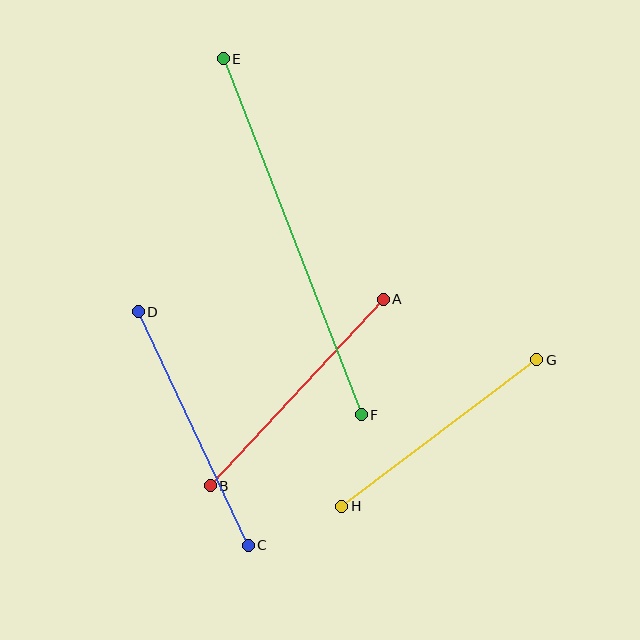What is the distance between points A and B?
The distance is approximately 255 pixels.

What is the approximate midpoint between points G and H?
The midpoint is at approximately (439, 433) pixels.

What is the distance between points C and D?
The distance is approximately 258 pixels.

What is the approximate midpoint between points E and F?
The midpoint is at approximately (292, 237) pixels.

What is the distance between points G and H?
The distance is approximately 244 pixels.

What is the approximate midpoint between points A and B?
The midpoint is at approximately (297, 393) pixels.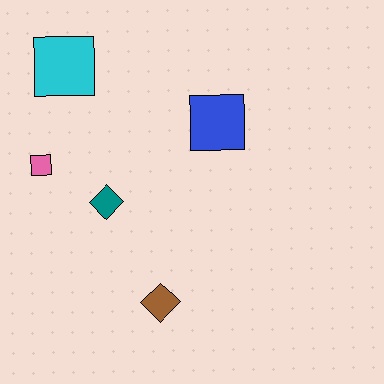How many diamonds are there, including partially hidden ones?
There are 2 diamonds.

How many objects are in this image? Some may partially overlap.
There are 5 objects.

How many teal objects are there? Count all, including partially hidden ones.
There is 1 teal object.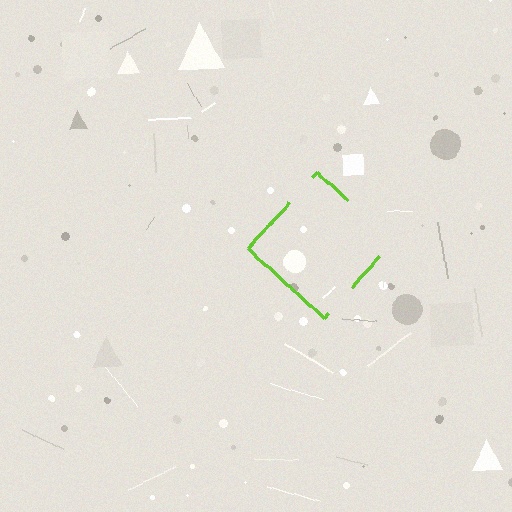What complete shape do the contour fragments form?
The contour fragments form a diamond.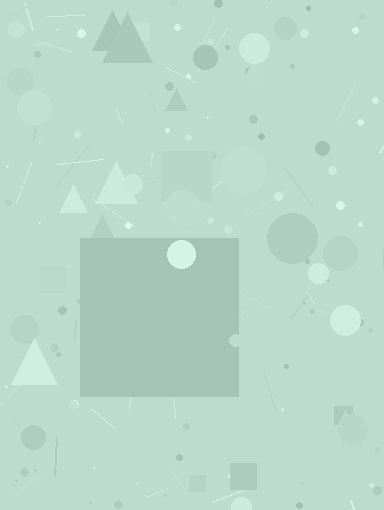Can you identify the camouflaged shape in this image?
The camouflaged shape is a square.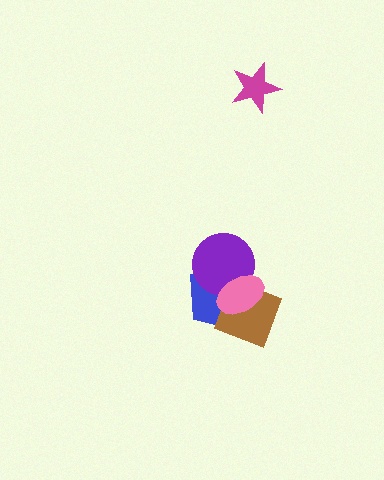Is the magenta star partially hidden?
No, no other shape covers it.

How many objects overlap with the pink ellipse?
3 objects overlap with the pink ellipse.